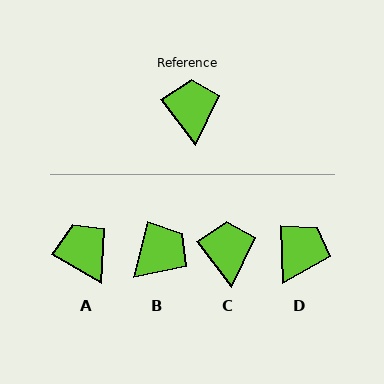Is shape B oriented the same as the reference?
No, it is off by about 52 degrees.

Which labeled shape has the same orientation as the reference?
C.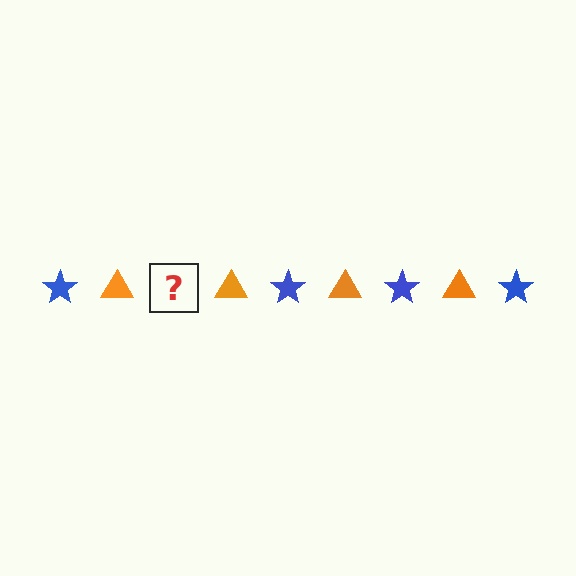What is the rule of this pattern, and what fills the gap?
The rule is that the pattern alternates between blue star and orange triangle. The gap should be filled with a blue star.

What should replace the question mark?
The question mark should be replaced with a blue star.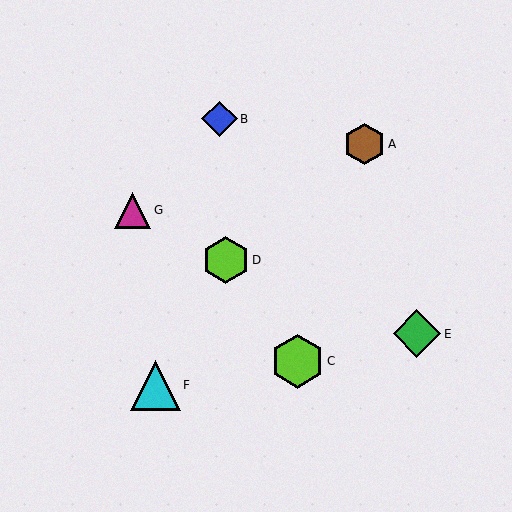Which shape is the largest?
The lime hexagon (labeled C) is the largest.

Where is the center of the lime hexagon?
The center of the lime hexagon is at (226, 260).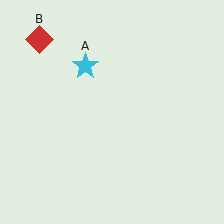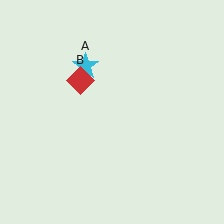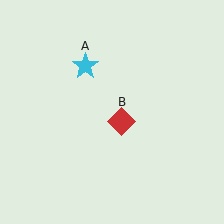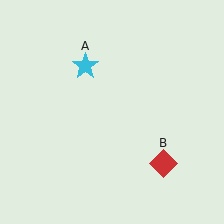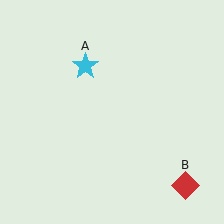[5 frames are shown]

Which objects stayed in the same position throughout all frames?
Cyan star (object A) remained stationary.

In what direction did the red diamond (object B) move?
The red diamond (object B) moved down and to the right.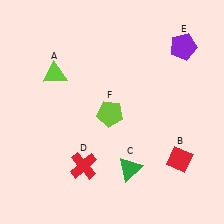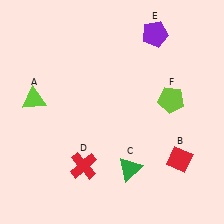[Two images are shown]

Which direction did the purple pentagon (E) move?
The purple pentagon (E) moved left.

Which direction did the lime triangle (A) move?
The lime triangle (A) moved down.